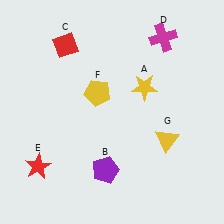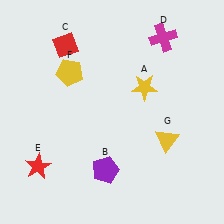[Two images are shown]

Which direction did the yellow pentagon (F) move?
The yellow pentagon (F) moved left.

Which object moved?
The yellow pentagon (F) moved left.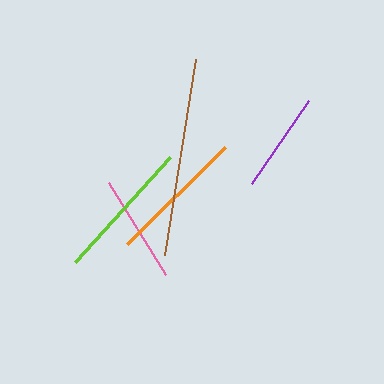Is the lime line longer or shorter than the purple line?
The lime line is longer than the purple line.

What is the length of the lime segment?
The lime segment is approximately 142 pixels long.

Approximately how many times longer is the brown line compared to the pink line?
The brown line is approximately 1.8 times the length of the pink line.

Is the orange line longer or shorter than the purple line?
The orange line is longer than the purple line.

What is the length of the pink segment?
The pink segment is approximately 108 pixels long.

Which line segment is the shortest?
The purple line is the shortest at approximately 101 pixels.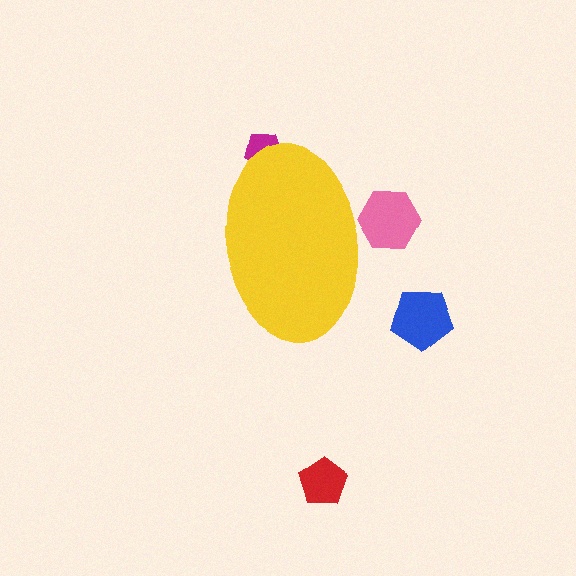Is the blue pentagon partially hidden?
No, the blue pentagon is fully visible.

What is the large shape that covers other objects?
A yellow ellipse.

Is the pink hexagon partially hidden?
Yes, the pink hexagon is partially hidden behind the yellow ellipse.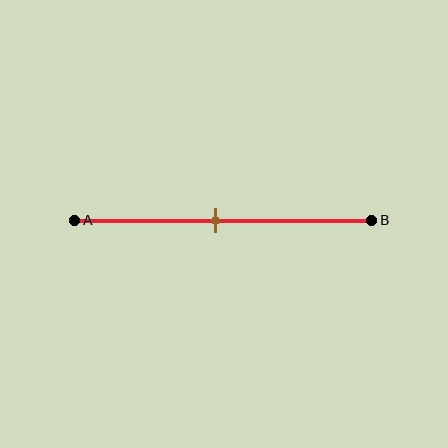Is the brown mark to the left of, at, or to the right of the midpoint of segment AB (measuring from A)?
The brown mark is approximately at the midpoint of segment AB.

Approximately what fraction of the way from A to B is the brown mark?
The brown mark is approximately 45% of the way from A to B.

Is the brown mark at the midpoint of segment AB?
Yes, the mark is approximately at the midpoint.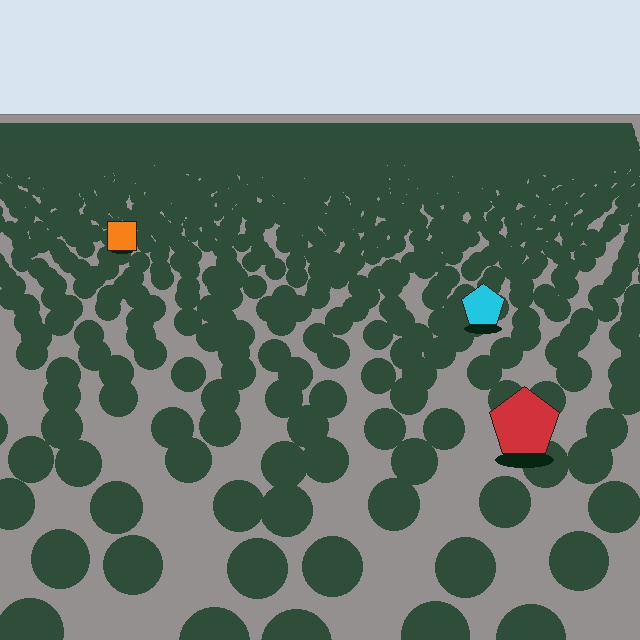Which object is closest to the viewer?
The red pentagon is closest. The texture marks near it are larger and more spread out.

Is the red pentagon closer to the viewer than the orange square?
Yes. The red pentagon is closer — you can tell from the texture gradient: the ground texture is coarser near it.